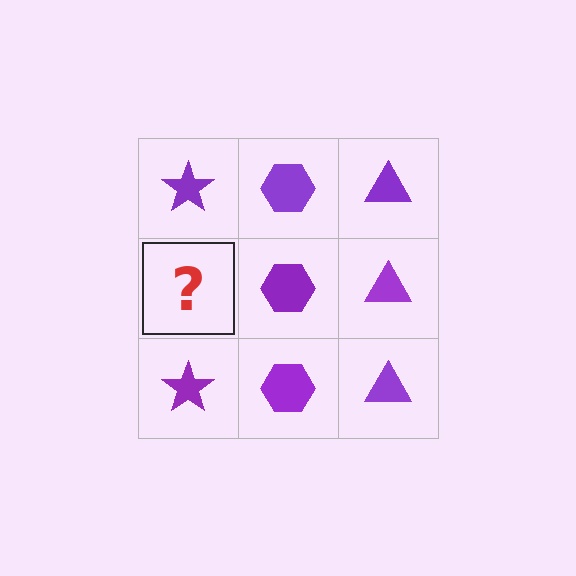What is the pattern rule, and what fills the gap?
The rule is that each column has a consistent shape. The gap should be filled with a purple star.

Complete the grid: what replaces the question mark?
The question mark should be replaced with a purple star.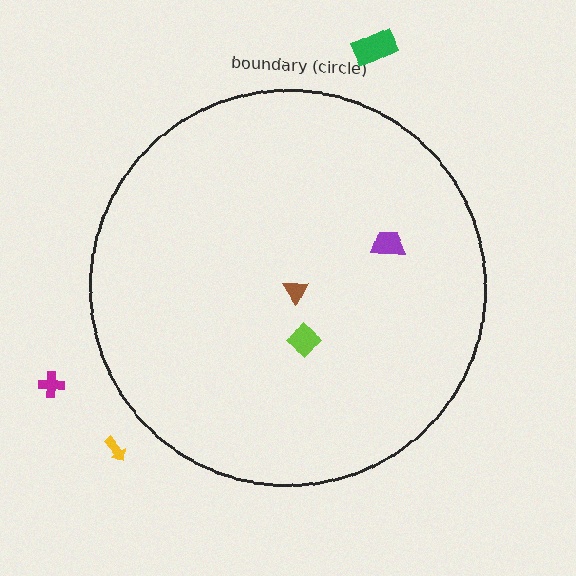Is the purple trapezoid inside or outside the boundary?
Inside.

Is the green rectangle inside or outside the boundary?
Outside.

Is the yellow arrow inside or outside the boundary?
Outside.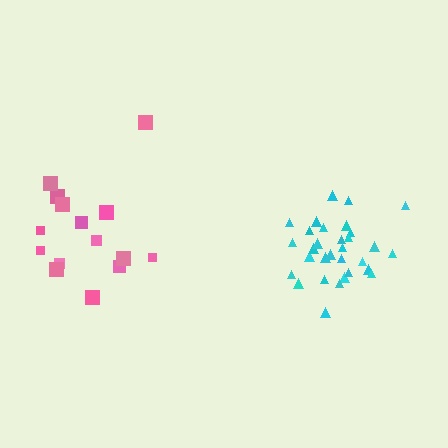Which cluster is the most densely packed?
Cyan.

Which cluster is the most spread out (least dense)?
Pink.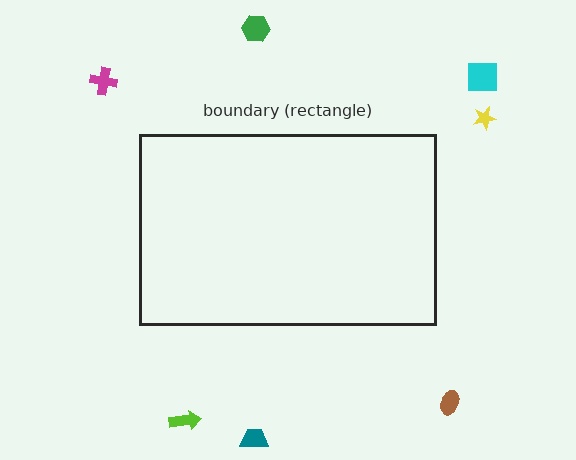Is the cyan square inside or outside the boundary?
Outside.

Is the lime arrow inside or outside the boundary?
Outside.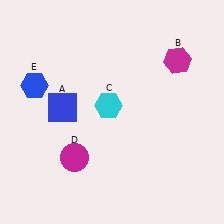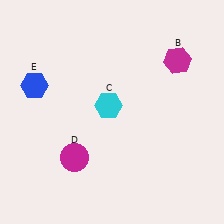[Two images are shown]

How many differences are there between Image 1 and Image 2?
There is 1 difference between the two images.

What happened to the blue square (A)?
The blue square (A) was removed in Image 2. It was in the top-left area of Image 1.